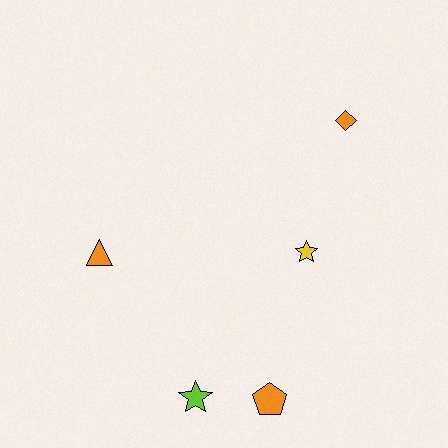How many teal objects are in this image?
There are no teal objects.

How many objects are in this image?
There are 5 objects.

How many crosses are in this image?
There are no crosses.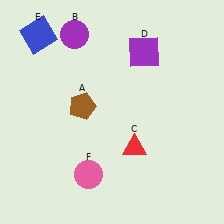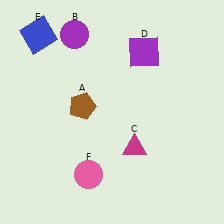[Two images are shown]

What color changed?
The triangle (C) changed from red in Image 1 to magenta in Image 2.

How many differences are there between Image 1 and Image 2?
There is 1 difference between the two images.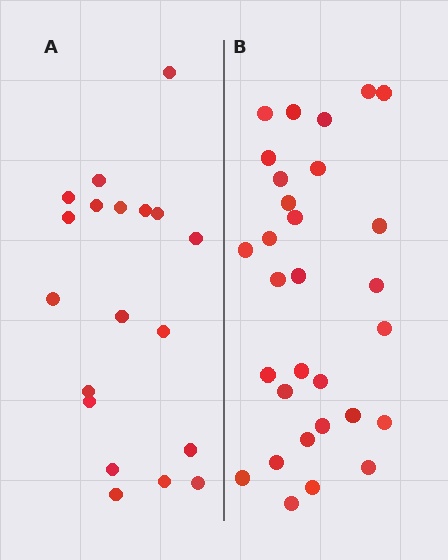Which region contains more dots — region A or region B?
Region B (the right region) has more dots.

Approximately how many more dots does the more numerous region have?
Region B has roughly 12 or so more dots than region A.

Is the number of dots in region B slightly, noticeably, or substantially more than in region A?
Region B has substantially more. The ratio is roughly 1.6 to 1.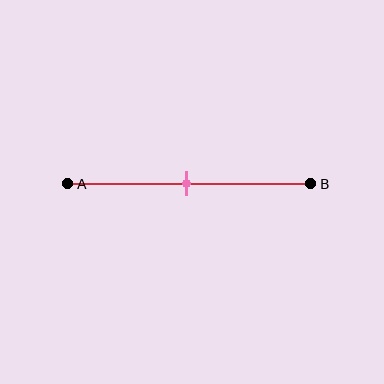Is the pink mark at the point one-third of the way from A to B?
No, the mark is at about 50% from A, not at the 33% one-third point.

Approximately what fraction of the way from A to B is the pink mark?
The pink mark is approximately 50% of the way from A to B.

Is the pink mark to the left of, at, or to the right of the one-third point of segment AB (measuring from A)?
The pink mark is to the right of the one-third point of segment AB.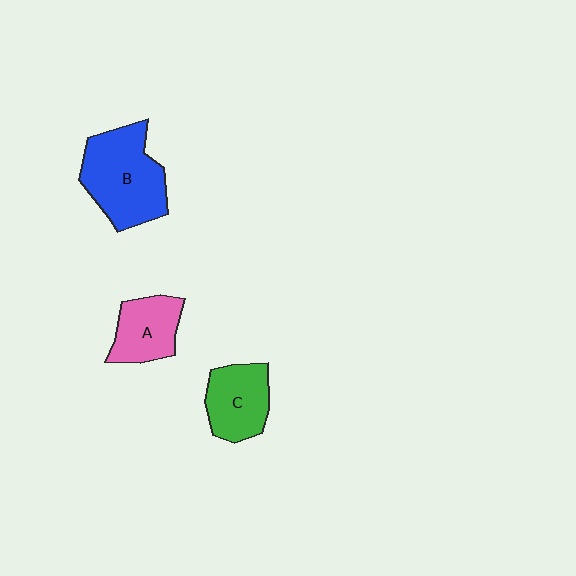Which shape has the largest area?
Shape B (blue).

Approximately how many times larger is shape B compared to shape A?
Approximately 1.7 times.